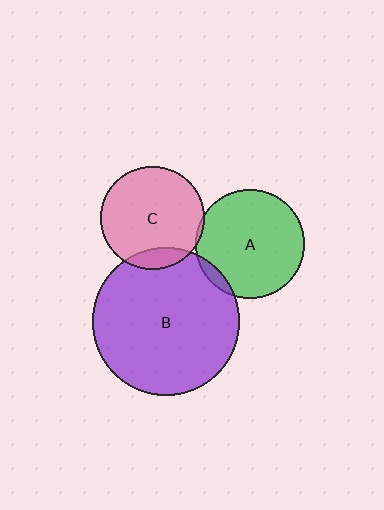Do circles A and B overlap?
Yes.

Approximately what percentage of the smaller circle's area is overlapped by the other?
Approximately 5%.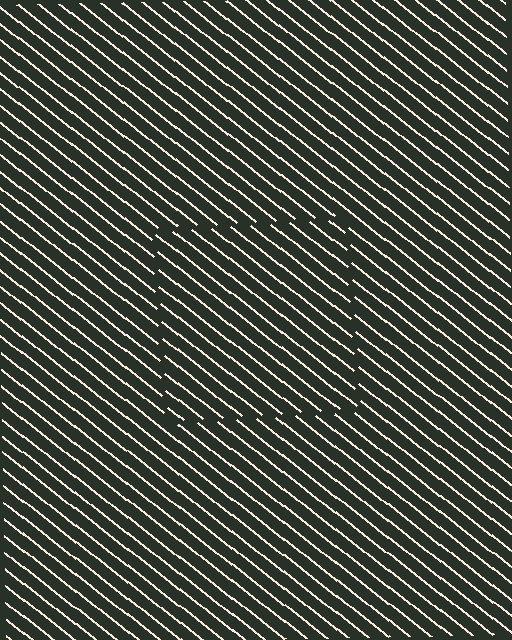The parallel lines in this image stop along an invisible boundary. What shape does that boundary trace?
An illusory square. The interior of the shape contains the same grating, shifted by half a period — the contour is defined by the phase discontinuity where line-ends from the inner and outer gratings abut.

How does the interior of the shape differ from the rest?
The interior of the shape contains the same grating, shifted by half a period — the contour is defined by the phase discontinuity where line-ends from the inner and outer gratings abut.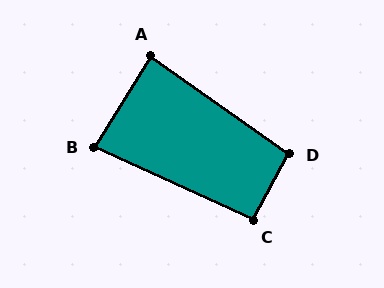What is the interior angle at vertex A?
Approximately 86 degrees (approximately right).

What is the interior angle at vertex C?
Approximately 94 degrees (approximately right).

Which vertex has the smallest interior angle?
B, at approximately 83 degrees.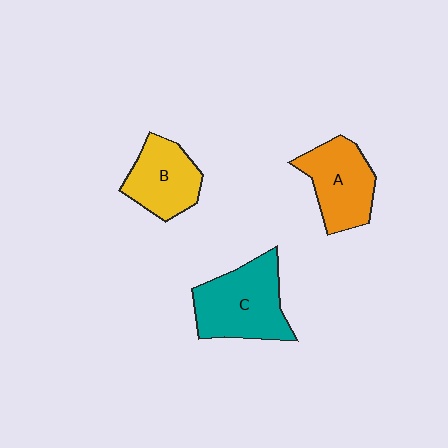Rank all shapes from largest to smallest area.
From largest to smallest: C (teal), A (orange), B (yellow).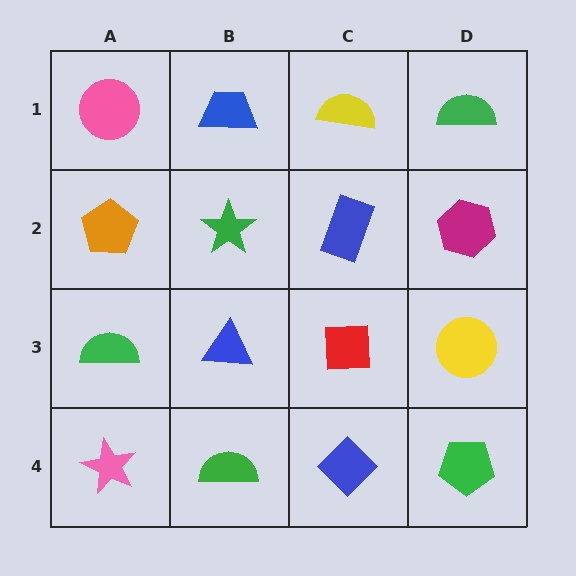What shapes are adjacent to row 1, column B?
A green star (row 2, column B), a pink circle (row 1, column A), a yellow semicircle (row 1, column C).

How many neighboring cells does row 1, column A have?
2.